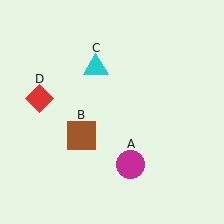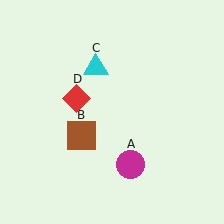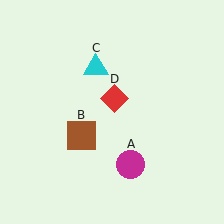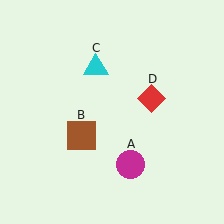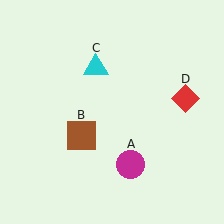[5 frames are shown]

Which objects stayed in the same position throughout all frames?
Magenta circle (object A) and brown square (object B) and cyan triangle (object C) remained stationary.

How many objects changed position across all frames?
1 object changed position: red diamond (object D).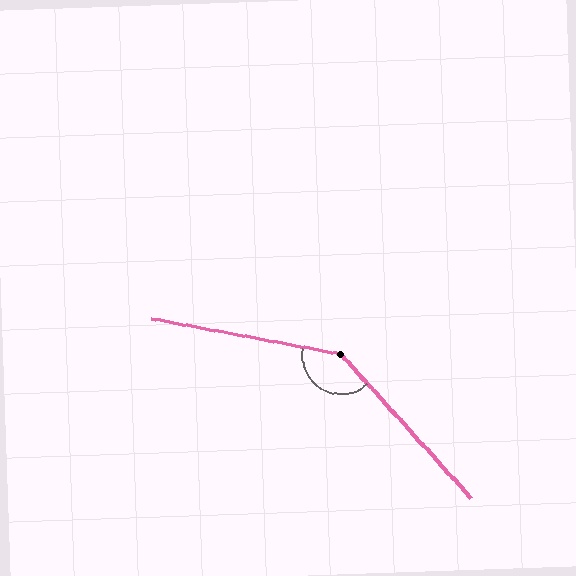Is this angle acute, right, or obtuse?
It is obtuse.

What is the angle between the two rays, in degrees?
Approximately 143 degrees.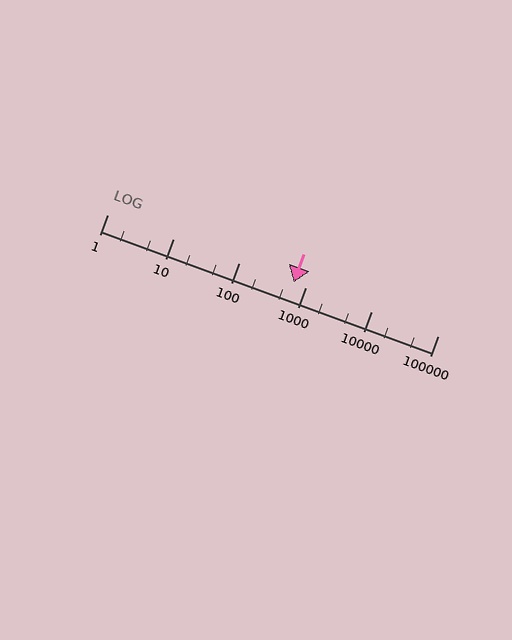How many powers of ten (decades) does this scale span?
The scale spans 5 decades, from 1 to 100000.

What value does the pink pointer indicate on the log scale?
The pointer indicates approximately 660.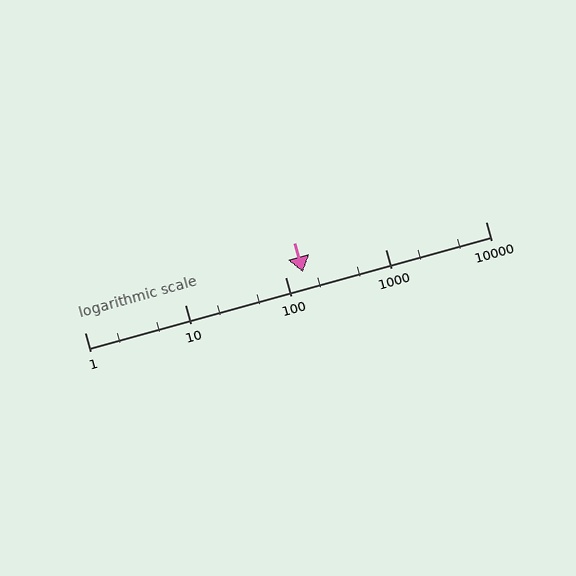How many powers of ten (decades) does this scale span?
The scale spans 4 decades, from 1 to 10000.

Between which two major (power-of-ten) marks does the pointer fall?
The pointer is between 100 and 1000.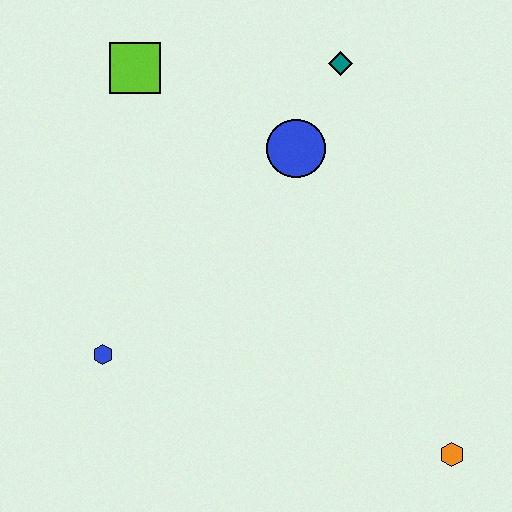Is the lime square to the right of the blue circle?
No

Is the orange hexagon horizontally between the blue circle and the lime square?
No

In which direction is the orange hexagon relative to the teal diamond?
The orange hexagon is below the teal diamond.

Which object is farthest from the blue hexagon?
The teal diamond is farthest from the blue hexagon.